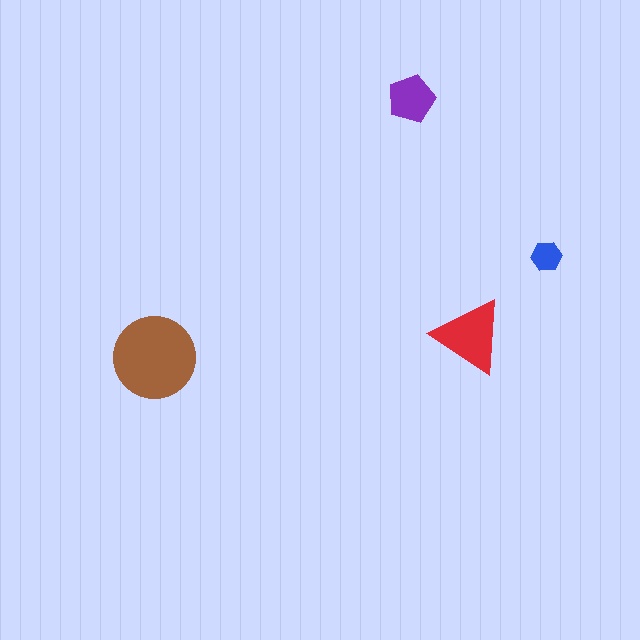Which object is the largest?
The brown circle.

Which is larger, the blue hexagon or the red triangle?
The red triangle.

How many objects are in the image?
There are 4 objects in the image.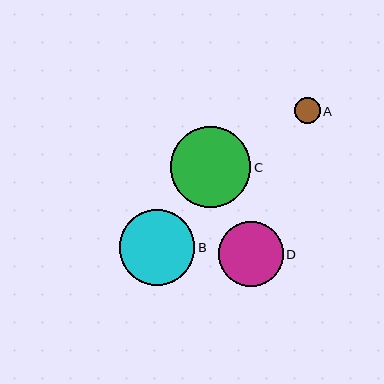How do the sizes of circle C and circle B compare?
Circle C and circle B are approximately the same size.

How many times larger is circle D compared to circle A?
Circle D is approximately 2.5 times the size of circle A.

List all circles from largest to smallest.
From largest to smallest: C, B, D, A.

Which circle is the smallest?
Circle A is the smallest with a size of approximately 26 pixels.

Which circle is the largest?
Circle C is the largest with a size of approximately 80 pixels.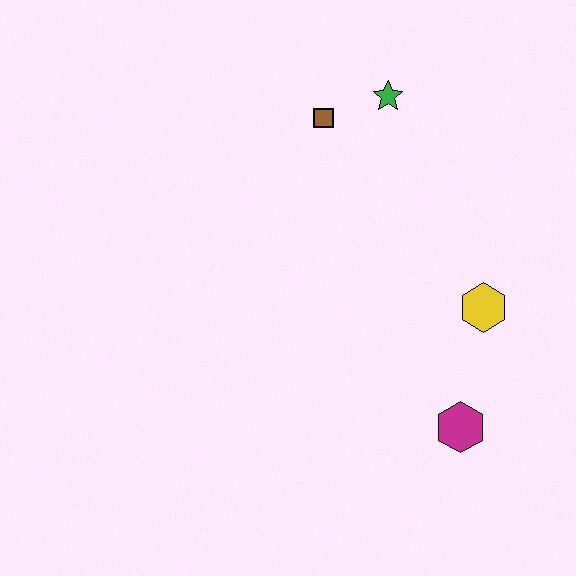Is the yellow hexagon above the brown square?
No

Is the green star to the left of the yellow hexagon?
Yes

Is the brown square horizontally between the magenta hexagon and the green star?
No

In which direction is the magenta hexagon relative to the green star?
The magenta hexagon is below the green star.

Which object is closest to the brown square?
The green star is closest to the brown square.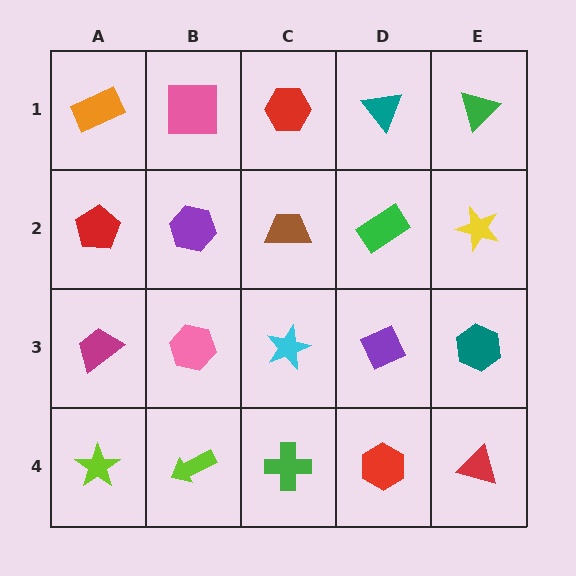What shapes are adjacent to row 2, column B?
A pink square (row 1, column B), a pink hexagon (row 3, column B), a red pentagon (row 2, column A), a brown trapezoid (row 2, column C).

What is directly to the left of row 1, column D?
A red hexagon.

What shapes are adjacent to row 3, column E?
A yellow star (row 2, column E), a red triangle (row 4, column E), a purple diamond (row 3, column D).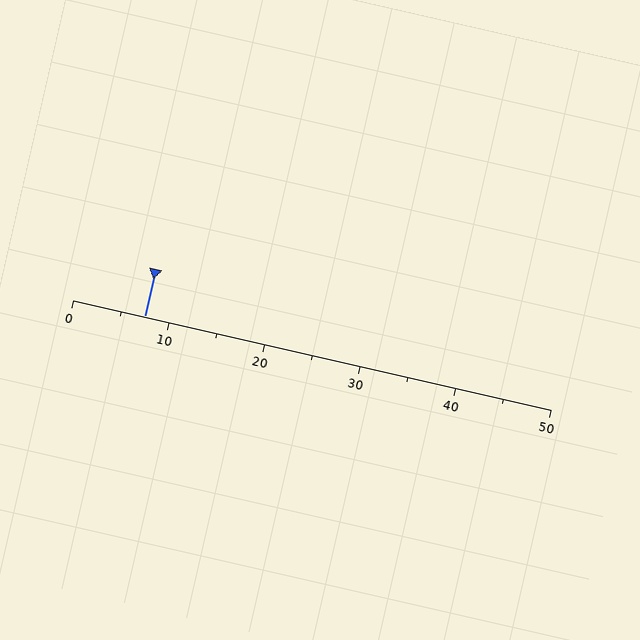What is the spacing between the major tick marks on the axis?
The major ticks are spaced 10 apart.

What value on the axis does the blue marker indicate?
The marker indicates approximately 7.5.